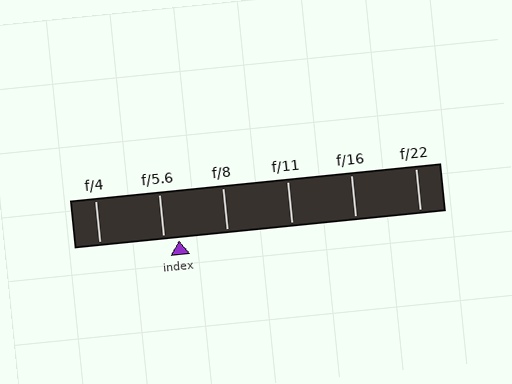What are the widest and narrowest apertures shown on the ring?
The widest aperture shown is f/4 and the narrowest is f/22.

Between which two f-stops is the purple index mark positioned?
The index mark is between f/5.6 and f/8.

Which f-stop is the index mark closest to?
The index mark is closest to f/5.6.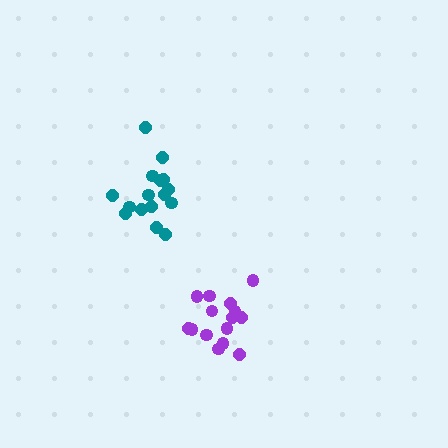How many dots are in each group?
Group 1: 16 dots, Group 2: 15 dots (31 total).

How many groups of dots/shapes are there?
There are 2 groups.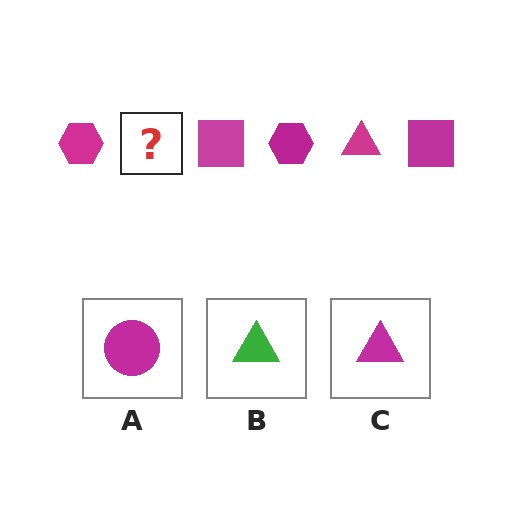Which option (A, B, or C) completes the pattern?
C.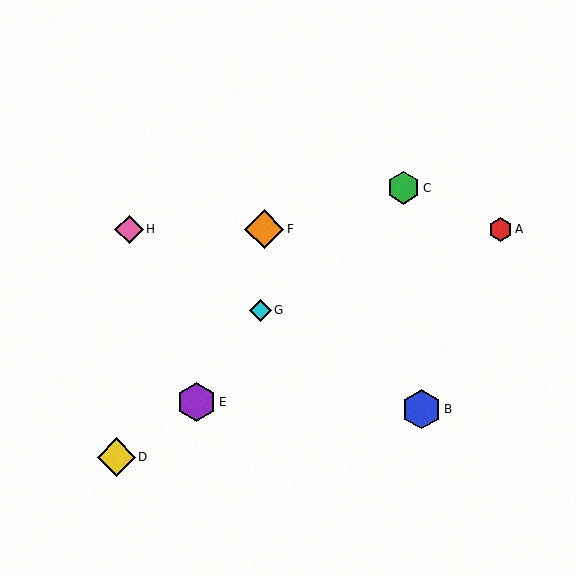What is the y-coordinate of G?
Object G is at y≈310.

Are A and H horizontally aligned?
Yes, both are at y≈229.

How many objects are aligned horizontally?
3 objects (A, F, H) are aligned horizontally.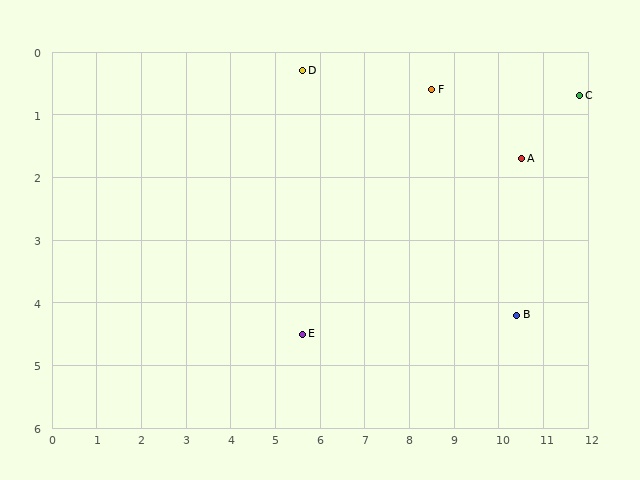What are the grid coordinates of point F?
Point F is at approximately (8.5, 0.6).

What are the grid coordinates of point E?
Point E is at approximately (5.6, 4.5).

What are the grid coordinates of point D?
Point D is at approximately (5.6, 0.3).